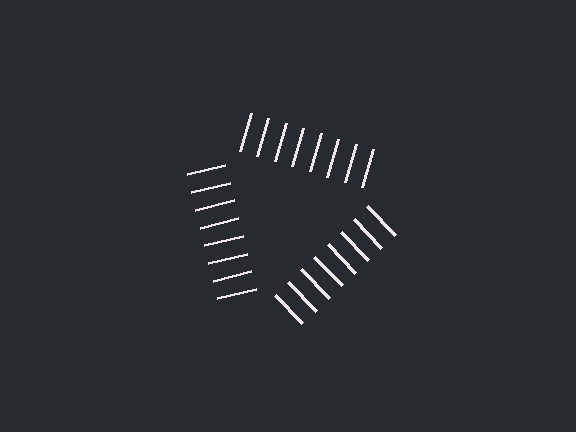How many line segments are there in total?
24 — 8 along each of the 3 edges.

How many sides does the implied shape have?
3 sides — the line-ends trace a triangle.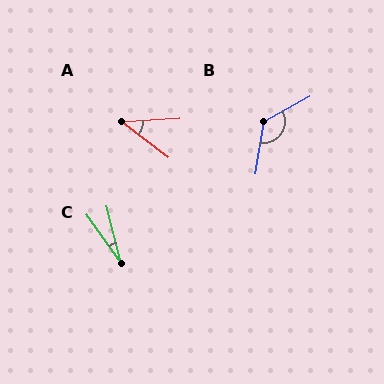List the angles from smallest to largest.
C (21°), A (41°), B (128°).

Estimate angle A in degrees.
Approximately 41 degrees.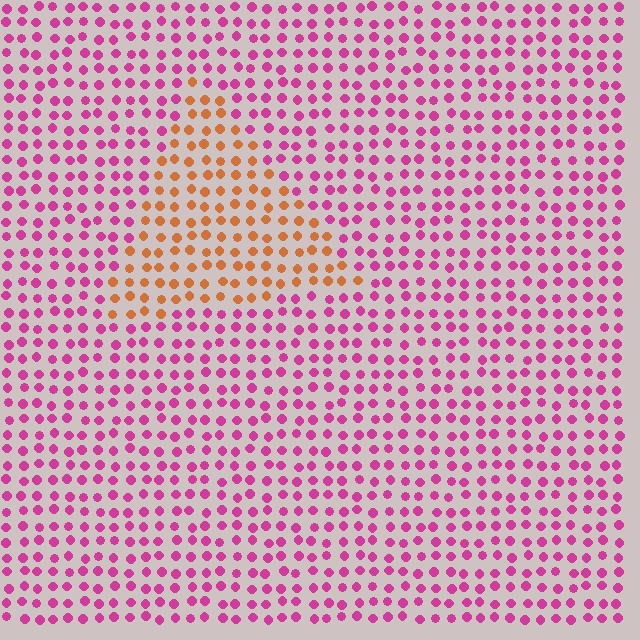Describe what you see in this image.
The image is filled with small magenta elements in a uniform arrangement. A triangle-shaped region is visible where the elements are tinted to a slightly different hue, forming a subtle color boundary.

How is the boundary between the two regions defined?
The boundary is defined purely by a slight shift in hue (about 61 degrees). Spacing, size, and orientation are identical on both sides.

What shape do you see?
I see a triangle.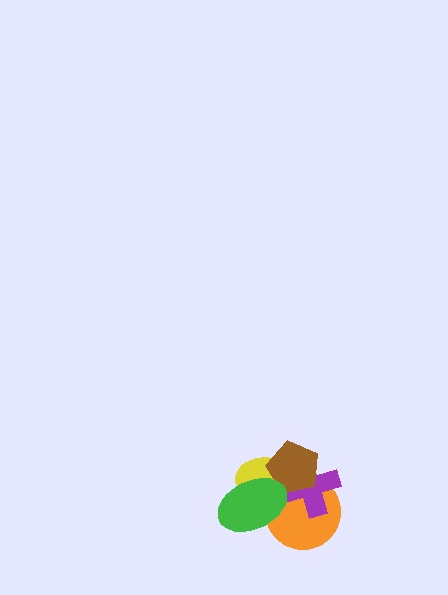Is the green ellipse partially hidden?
No, no other shape covers it.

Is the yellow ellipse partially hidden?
Yes, it is partially covered by another shape.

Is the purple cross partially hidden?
Yes, it is partially covered by another shape.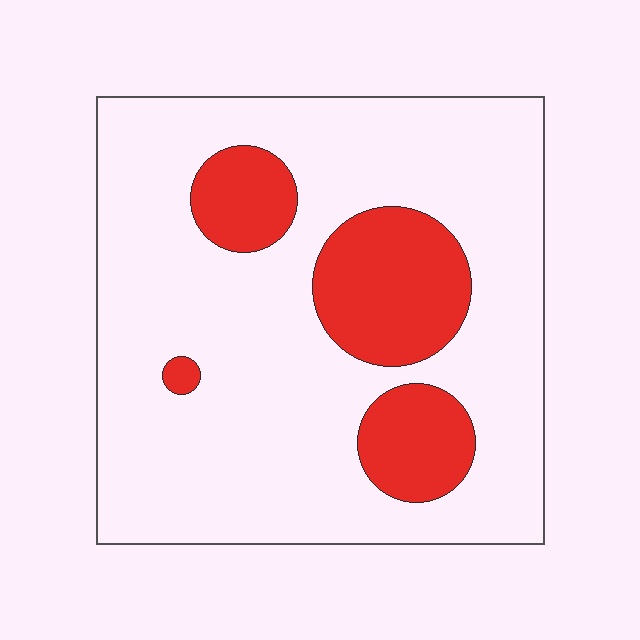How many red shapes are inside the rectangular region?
4.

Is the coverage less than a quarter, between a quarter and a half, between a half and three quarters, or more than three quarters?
Less than a quarter.